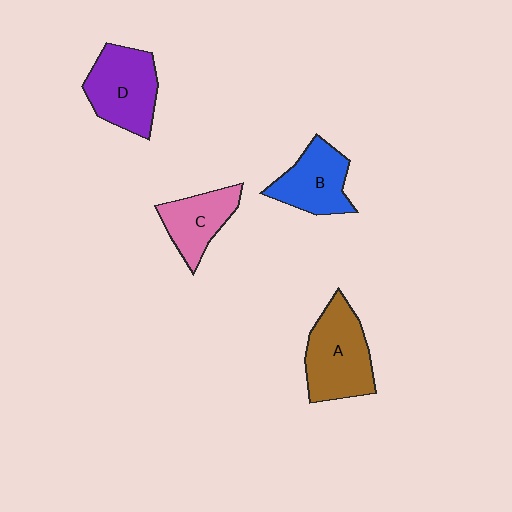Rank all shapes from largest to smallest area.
From largest to smallest: A (brown), D (purple), B (blue), C (pink).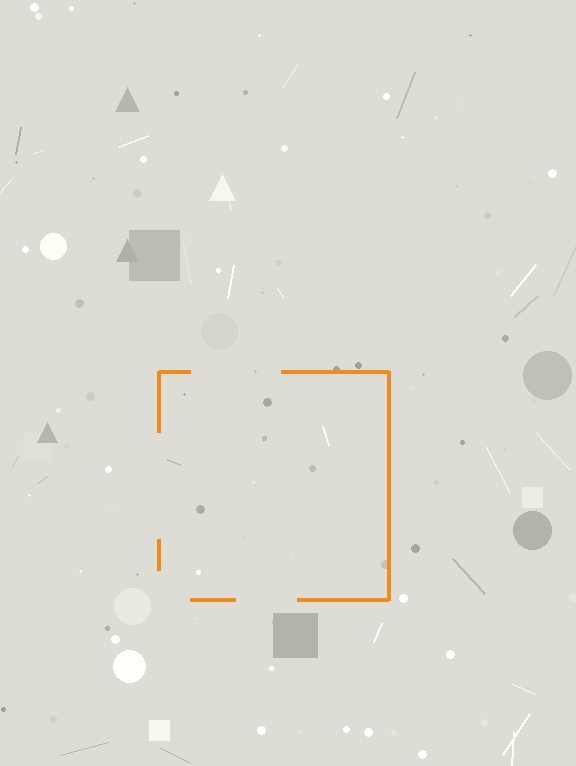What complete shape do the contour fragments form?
The contour fragments form a square.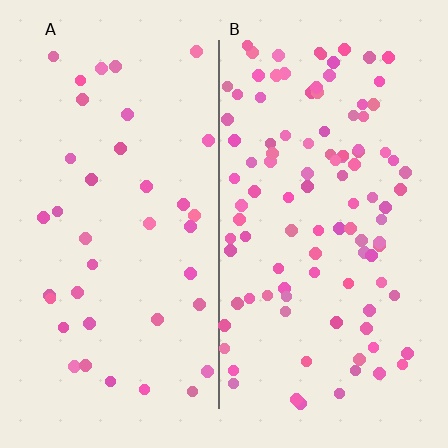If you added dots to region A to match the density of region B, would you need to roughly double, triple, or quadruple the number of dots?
Approximately triple.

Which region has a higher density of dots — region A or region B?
B (the right).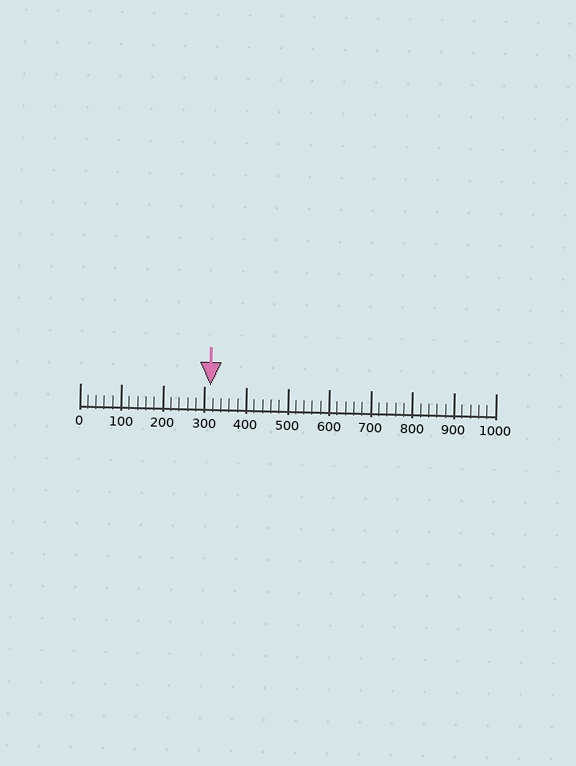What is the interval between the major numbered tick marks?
The major tick marks are spaced 100 units apart.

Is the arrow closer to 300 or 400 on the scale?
The arrow is closer to 300.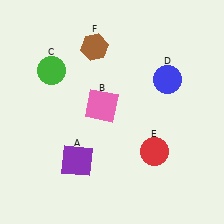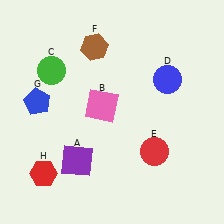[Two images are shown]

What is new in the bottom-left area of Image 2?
A red hexagon (H) was added in the bottom-left area of Image 2.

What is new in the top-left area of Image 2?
A blue pentagon (G) was added in the top-left area of Image 2.